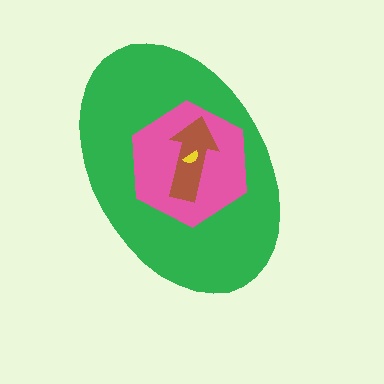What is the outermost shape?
The green ellipse.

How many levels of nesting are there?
4.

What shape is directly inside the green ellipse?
The pink hexagon.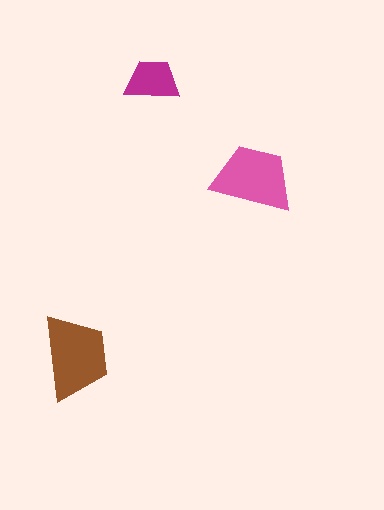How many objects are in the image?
There are 3 objects in the image.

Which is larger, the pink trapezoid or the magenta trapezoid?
The pink one.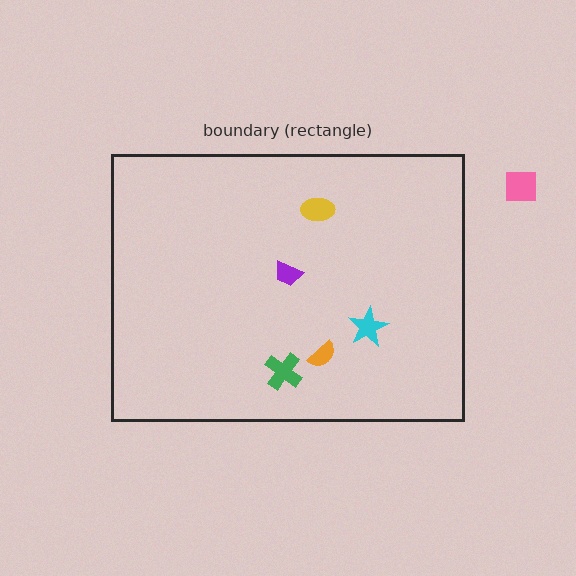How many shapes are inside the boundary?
5 inside, 1 outside.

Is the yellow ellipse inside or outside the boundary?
Inside.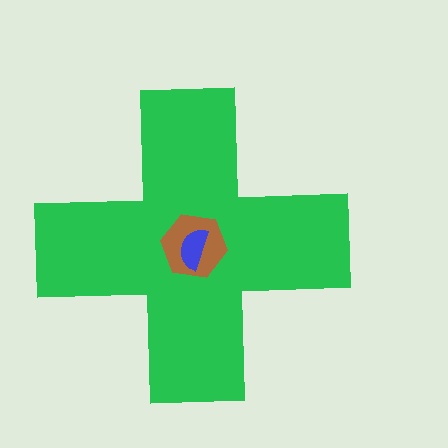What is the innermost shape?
The blue semicircle.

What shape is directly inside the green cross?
The brown hexagon.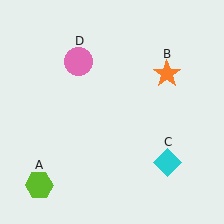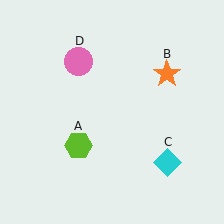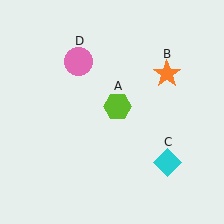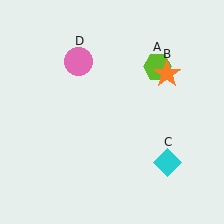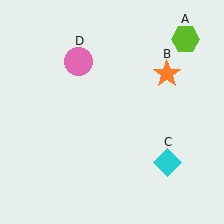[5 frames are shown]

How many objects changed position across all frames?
1 object changed position: lime hexagon (object A).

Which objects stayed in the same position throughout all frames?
Orange star (object B) and cyan diamond (object C) and pink circle (object D) remained stationary.